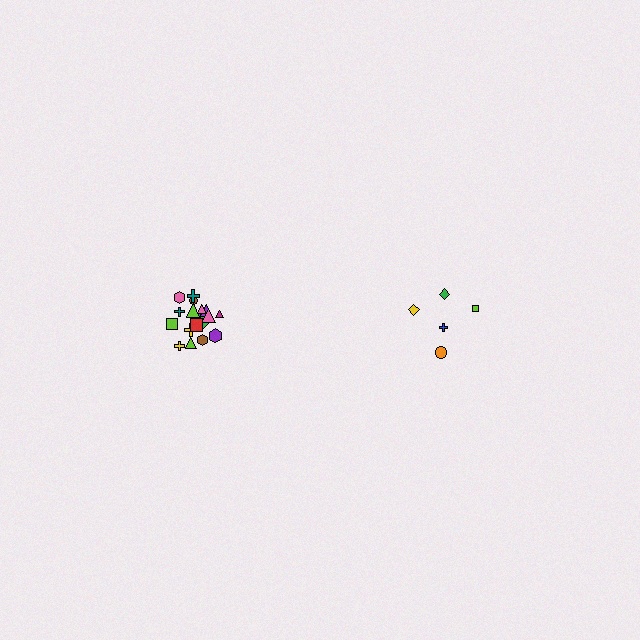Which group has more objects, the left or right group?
The left group.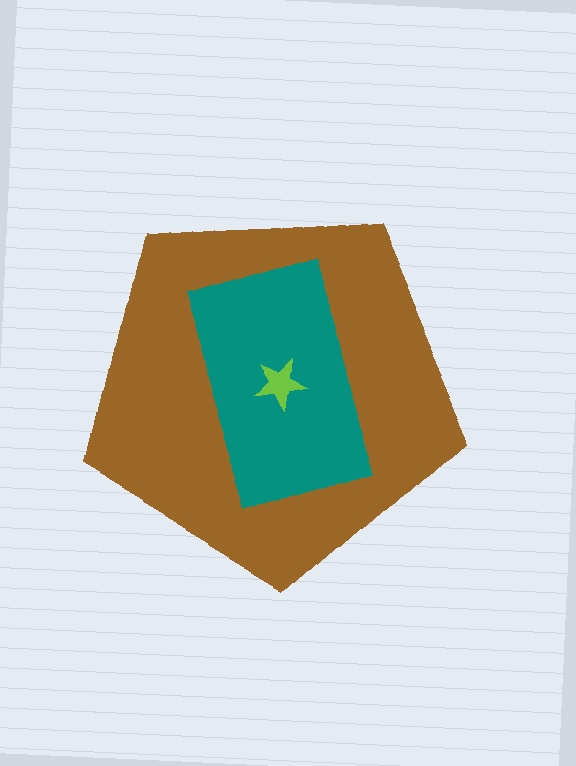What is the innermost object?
The lime star.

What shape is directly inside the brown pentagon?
The teal rectangle.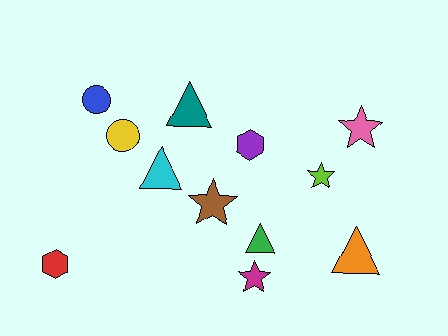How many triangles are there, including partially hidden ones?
There are 4 triangles.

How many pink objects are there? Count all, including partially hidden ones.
There is 1 pink object.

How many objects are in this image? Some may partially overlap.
There are 12 objects.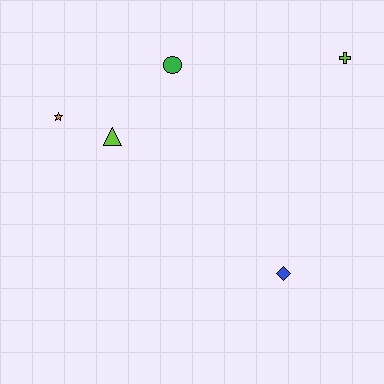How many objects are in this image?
There are 5 objects.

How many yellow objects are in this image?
There are no yellow objects.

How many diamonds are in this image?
There is 1 diamond.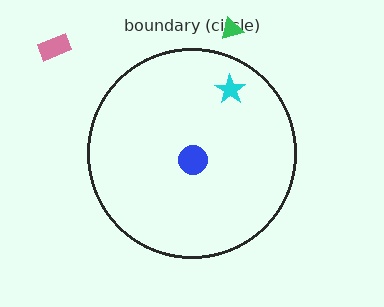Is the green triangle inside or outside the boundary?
Outside.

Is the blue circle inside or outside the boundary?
Inside.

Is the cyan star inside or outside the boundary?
Inside.